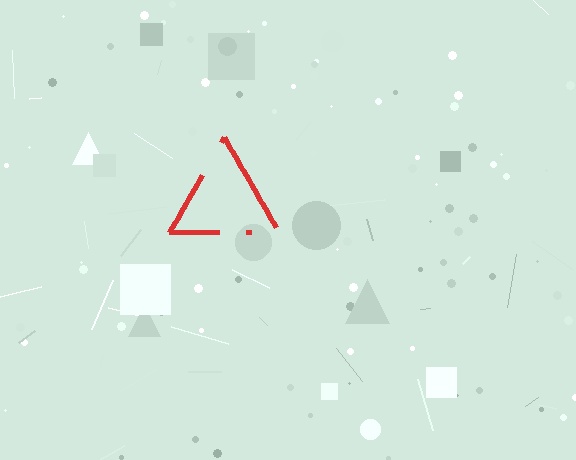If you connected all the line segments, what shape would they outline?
They would outline a triangle.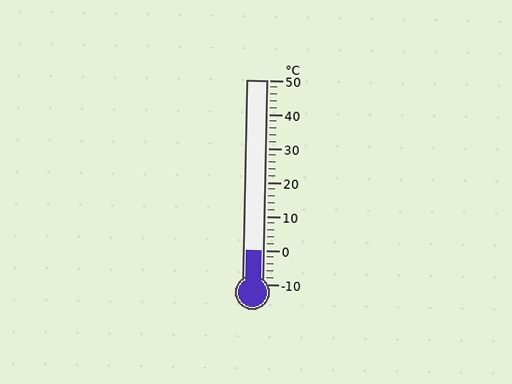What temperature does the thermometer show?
The thermometer shows approximately 0°C.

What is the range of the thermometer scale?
The thermometer scale ranges from -10°C to 50°C.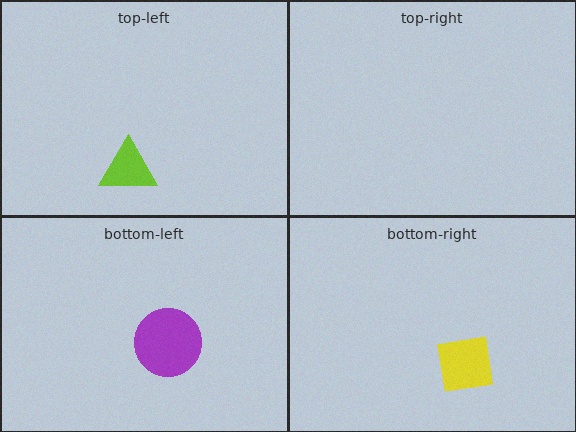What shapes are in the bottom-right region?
The yellow square.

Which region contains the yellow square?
The bottom-right region.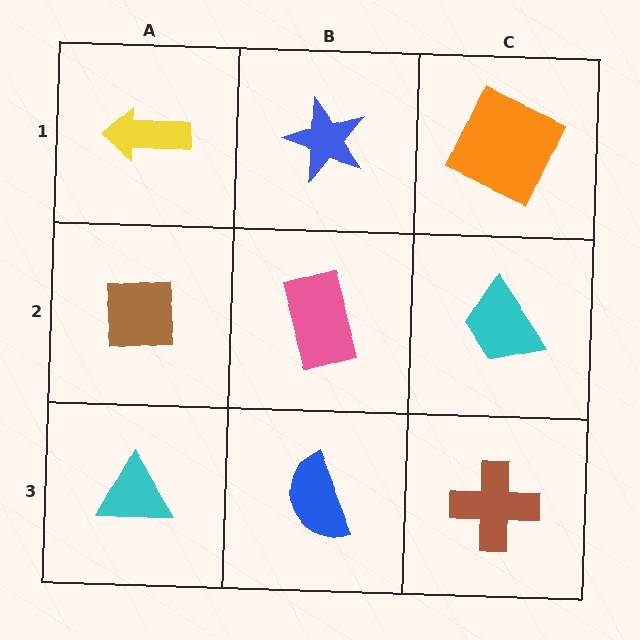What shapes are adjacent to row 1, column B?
A pink rectangle (row 2, column B), a yellow arrow (row 1, column A), an orange square (row 1, column C).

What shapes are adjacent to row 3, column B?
A pink rectangle (row 2, column B), a cyan triangle (row 3, column A), a brown cross (row 3, column C).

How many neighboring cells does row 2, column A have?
3.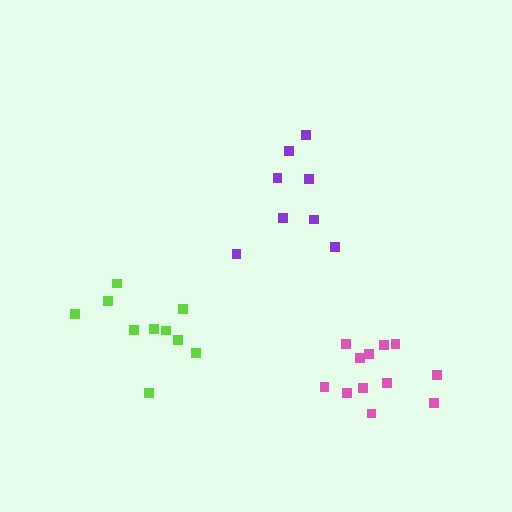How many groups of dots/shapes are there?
There are 3 groups.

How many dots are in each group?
Group 1: 8 dots, Group 2: 10 dots, Group 3: 12 dots (30 total).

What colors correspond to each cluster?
The clusters are colored: purple, lime, pink.